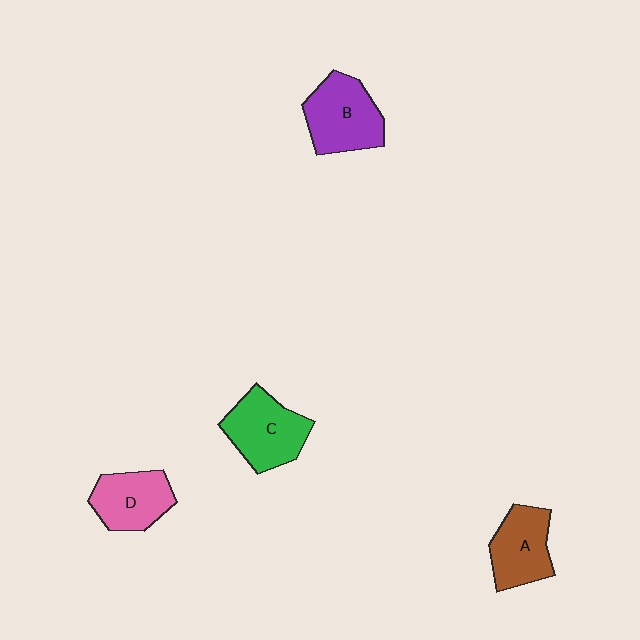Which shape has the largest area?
Shape B (purple).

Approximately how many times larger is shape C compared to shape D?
Approximately 1.2 times.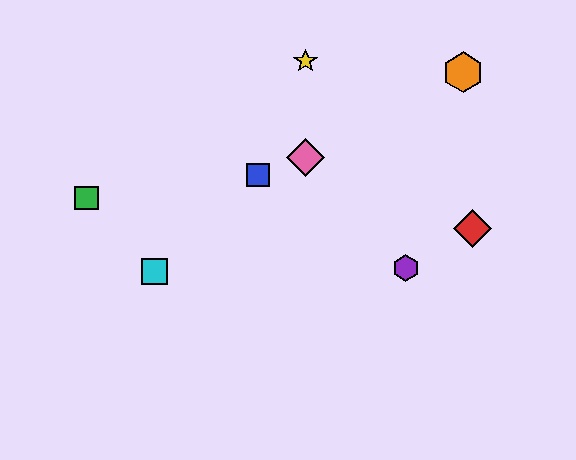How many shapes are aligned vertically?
2 shapes (the yellow star, the pink diamond) are aligned vertically.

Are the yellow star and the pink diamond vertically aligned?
Yes, both are at x≈306.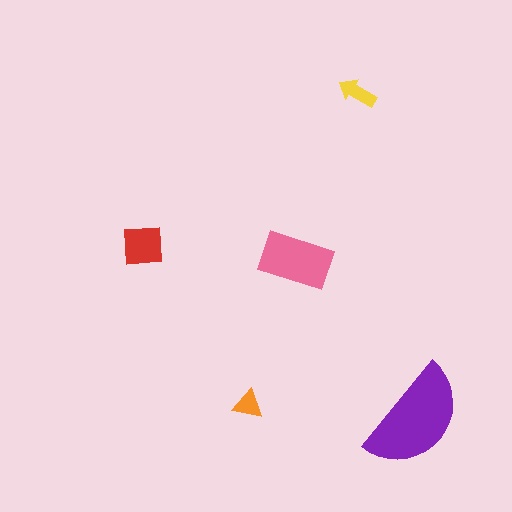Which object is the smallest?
The orange triangle.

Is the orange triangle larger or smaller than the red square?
Smaller.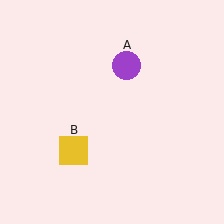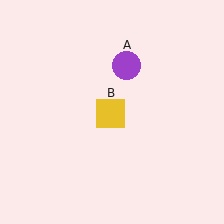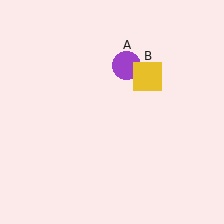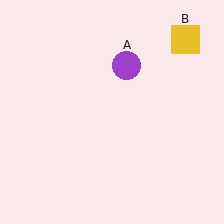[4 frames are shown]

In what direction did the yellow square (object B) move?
The yellow square (object B) moved up and to the right.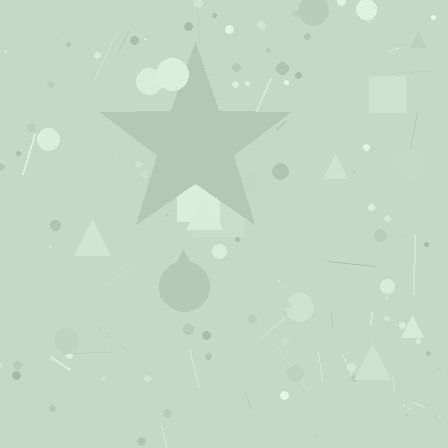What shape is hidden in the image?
A star is hidden in the image.